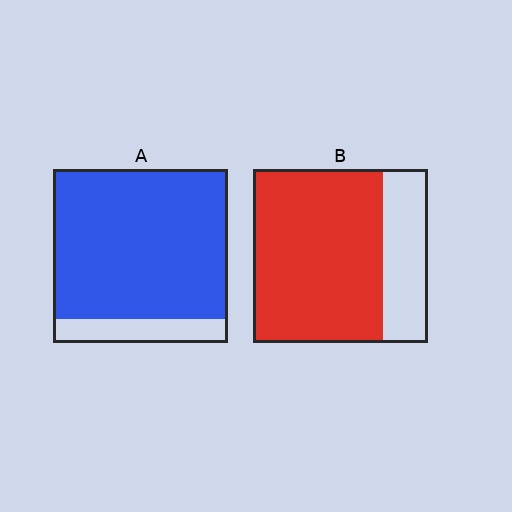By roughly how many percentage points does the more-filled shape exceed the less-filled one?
By roughly 10 percentage points (A over B).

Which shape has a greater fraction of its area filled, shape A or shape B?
Shape A.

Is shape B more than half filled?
Yes.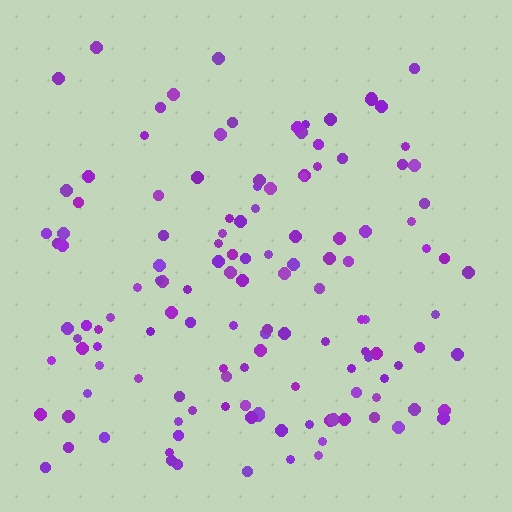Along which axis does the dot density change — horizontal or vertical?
Vertical.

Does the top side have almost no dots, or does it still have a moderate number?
Still a moderate number, just noticeably fewer than the bottom.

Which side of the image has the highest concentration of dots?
The bottom.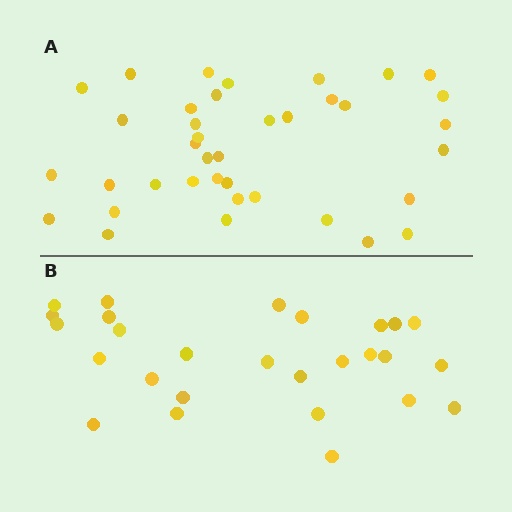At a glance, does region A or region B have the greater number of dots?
Region A (the top region) has more dots.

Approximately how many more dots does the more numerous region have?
Region A has roughly 12 or so more dots than region B.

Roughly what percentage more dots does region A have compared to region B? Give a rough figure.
About 40% more.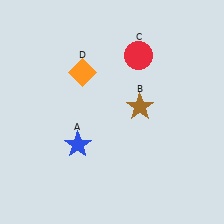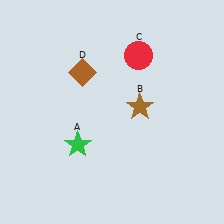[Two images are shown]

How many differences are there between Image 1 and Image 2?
There are 2 differences between the two images.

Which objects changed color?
A changed from blue to green. D changed from orange to brown.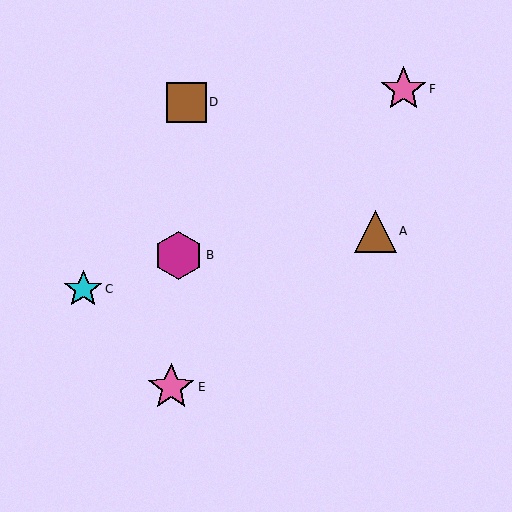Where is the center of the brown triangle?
The center of the brown triangle is at (376, 231).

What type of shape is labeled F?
Shape F is a pink star.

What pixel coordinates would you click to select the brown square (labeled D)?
Click at (187, 102) to select the brown square D.